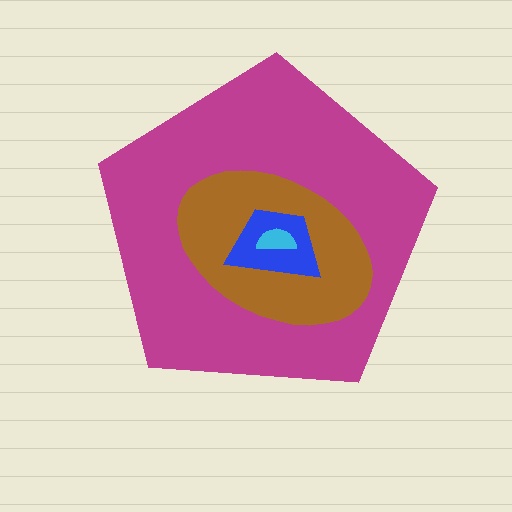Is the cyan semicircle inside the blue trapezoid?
Yes.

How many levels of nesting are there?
4.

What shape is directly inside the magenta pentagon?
The brown ellipse.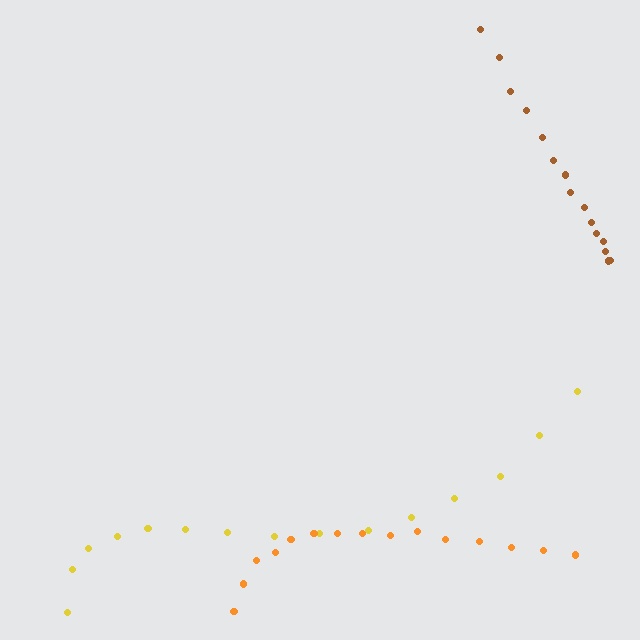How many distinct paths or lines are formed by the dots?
There are 3 distinct paths.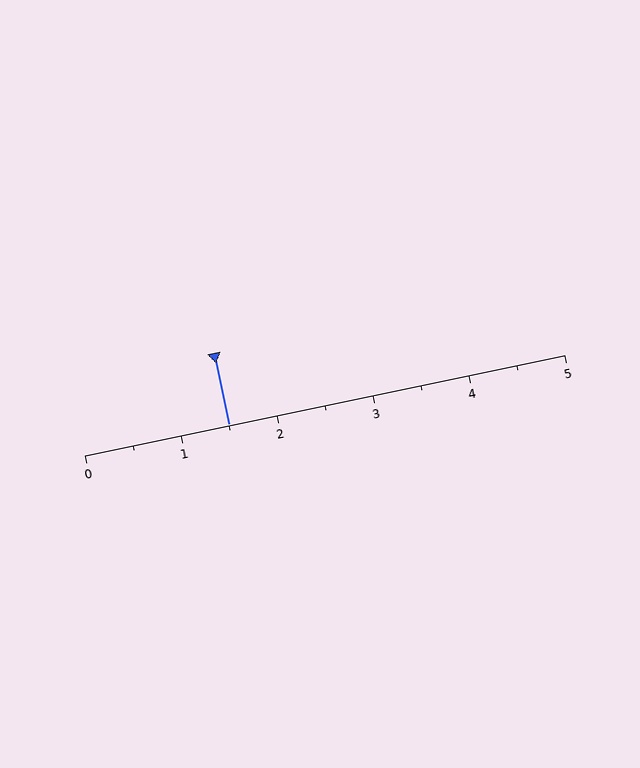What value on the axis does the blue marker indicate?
The marker indicates approximately 1.5.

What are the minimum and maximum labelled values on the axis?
The axis runs from 0 to 5.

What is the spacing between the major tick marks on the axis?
The major ticks are spaced 1 apart.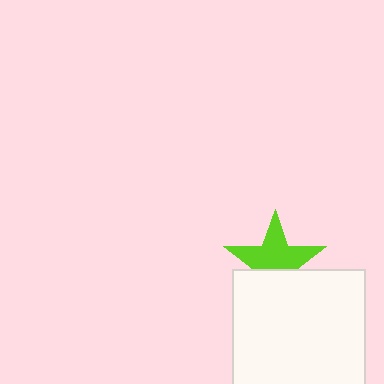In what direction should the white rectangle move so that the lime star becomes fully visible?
The white rectangle should move down. That is the shortest direction to clear the overlap and leave the lime star fully visible.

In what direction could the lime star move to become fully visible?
The lime star could move up. That would shift it out from behind the white rectangle entirely.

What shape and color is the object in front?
The object in front is a white rectangle.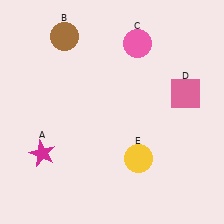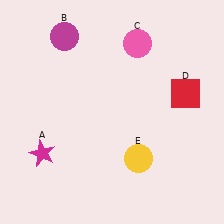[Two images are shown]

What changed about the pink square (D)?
In Image 1, D is pink. In Image 2, it changed to red.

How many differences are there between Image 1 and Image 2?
There are 2 differences between the two images.